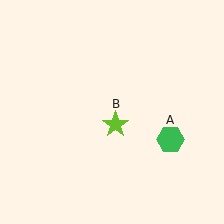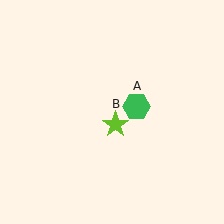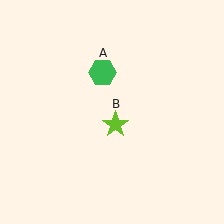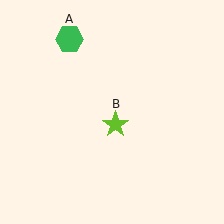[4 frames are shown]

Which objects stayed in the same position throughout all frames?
Lime star (object B) remained stationary.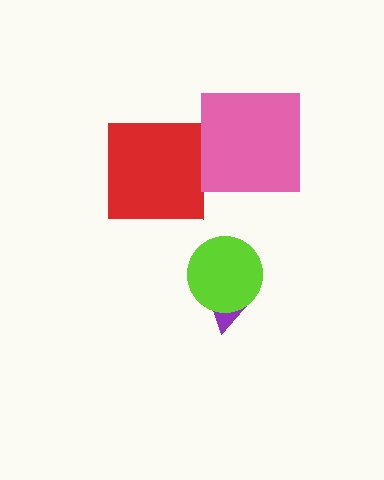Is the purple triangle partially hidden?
Yes, it is partially covered by another shape.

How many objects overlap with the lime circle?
1 object overlaps with the lime circle.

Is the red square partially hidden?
No, no other shape covers it.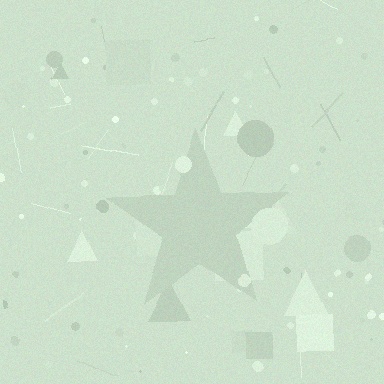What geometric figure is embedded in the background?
A star is embedded in the background.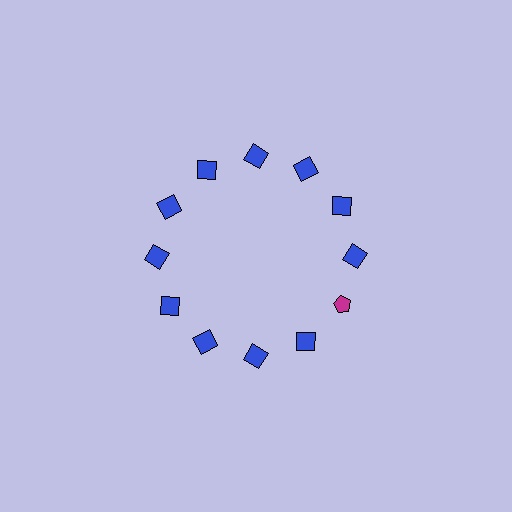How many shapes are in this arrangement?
There are 12 shapes arranged in a ring pattern.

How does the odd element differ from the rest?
It differs in both color (magenta instead of blue) and shape (pentagon instead of square).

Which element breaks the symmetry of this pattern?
The magenta pentagon at roughly the 4 o'clock position breaks the symmetry. All other shapes are blue squares.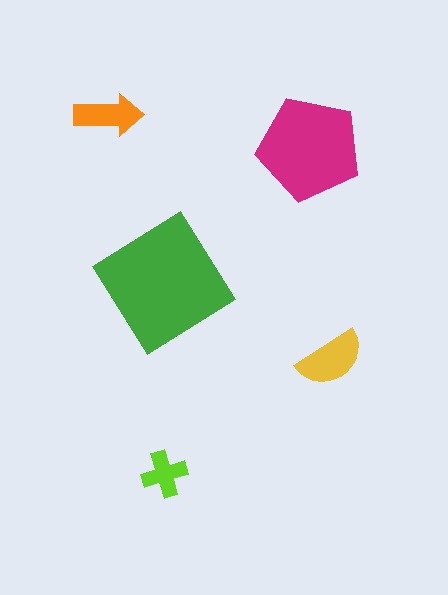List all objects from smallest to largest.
The lime cross, the orange arrow, the yellow semicircle, the magenta pentagon, the green diamond.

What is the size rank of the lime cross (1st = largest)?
5th.